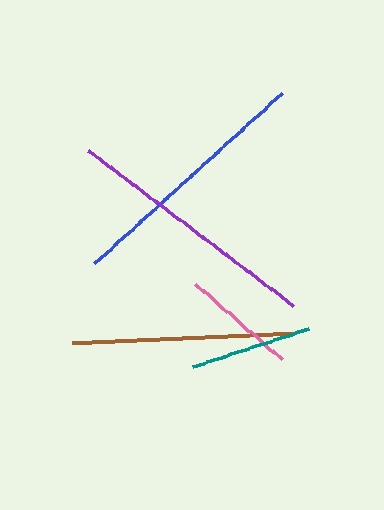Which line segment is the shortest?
The pink line is the shortest at approximately 114 pixels.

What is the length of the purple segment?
The purple segment is approximately 257 pixels long.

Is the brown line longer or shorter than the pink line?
The brown line is longer than the pink line.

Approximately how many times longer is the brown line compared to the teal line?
The brown line is approximately 1.8 times the length of the teal line.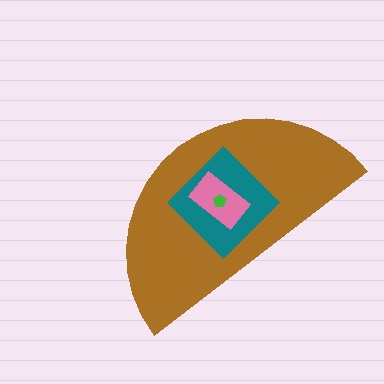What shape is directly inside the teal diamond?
The pink rectangle.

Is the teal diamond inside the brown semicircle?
Yes.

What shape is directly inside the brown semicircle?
The teal diamond.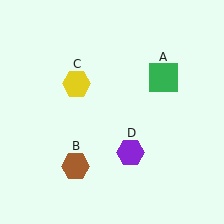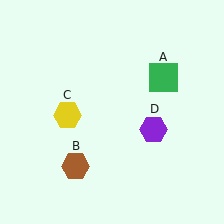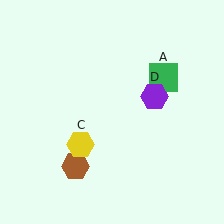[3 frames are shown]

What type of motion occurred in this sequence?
The yellow hexagon (object C), purple hexagon (object D) rotated counterclockwise around the center of the scene.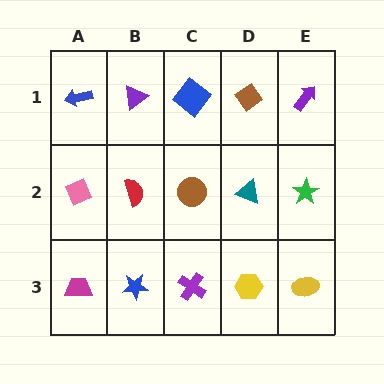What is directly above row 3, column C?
A brown circle.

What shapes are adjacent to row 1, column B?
A red semicircle (row 2, column B), a blue arrow (row 1, column A), a blue diamond (row 1, column C).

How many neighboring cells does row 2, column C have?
4.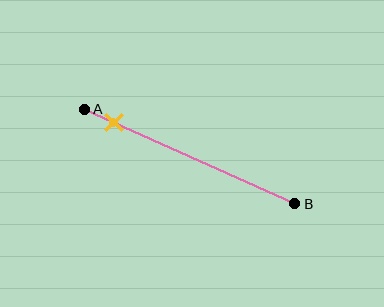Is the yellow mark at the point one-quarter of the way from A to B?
No, the mark is at about 15% from A, not at the 25% one-quarter point.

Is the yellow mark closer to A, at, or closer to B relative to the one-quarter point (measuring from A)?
The yellow mark is closer to point A than the one-quarter point of segment AB.